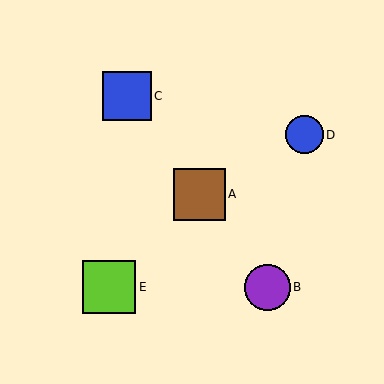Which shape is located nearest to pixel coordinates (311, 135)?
The blue circle (labeled D) at (304, 135) is nearest to that location.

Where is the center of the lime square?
The center of the lime square is at (109, 287).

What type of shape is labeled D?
Shape D is a blue circle.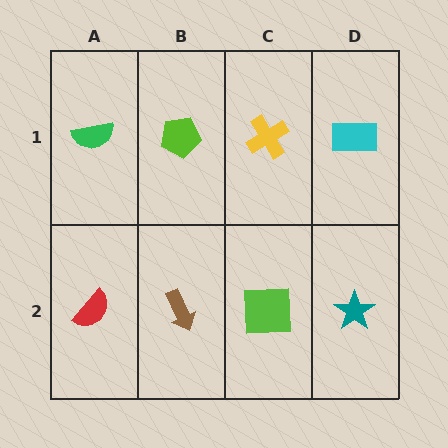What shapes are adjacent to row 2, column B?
A lime pentagon (row 1, column B), a red semicircle (row 2, column A), a lime square (row 2, column C).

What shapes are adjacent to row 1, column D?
A teal star (row 2, column D), a yellow cross (row 1, column C).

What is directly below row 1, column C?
A lime square.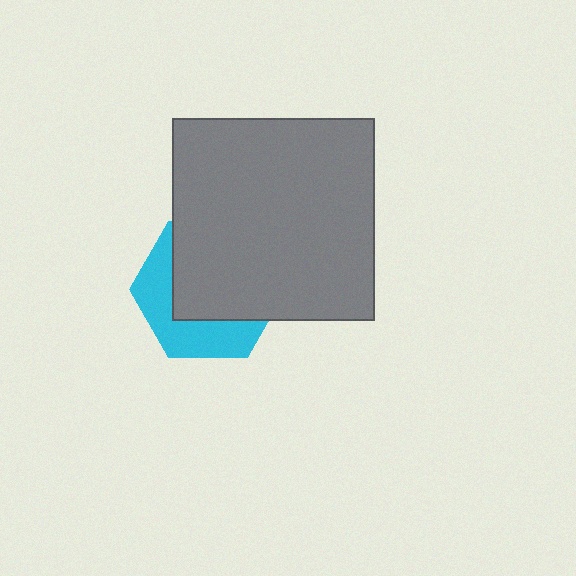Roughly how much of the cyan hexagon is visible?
A small part of it is visible (roughly 39%).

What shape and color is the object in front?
The object in front is a gray square.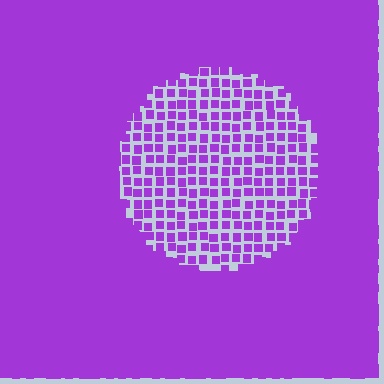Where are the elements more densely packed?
The elements are more densely packed outside the circle boundary.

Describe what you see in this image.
The image contains small purple elements arranged at two different densities. A circle-shaped region is visible where the elements are less densely packed than the surrounding area.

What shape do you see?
I see a circle.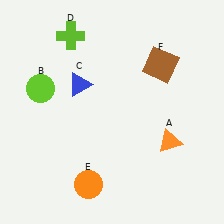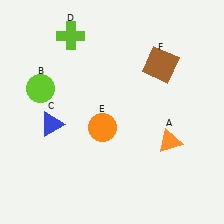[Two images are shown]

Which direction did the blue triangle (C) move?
The blue triangle (C) moved down.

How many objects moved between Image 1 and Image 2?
2 objects moved between the two images.